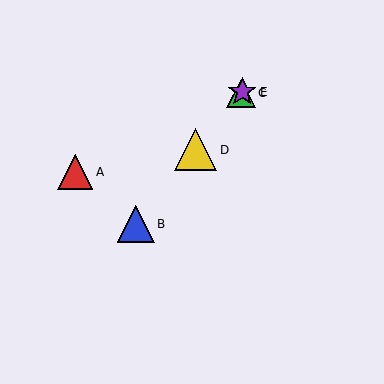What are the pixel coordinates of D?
Object D is at (196, 150).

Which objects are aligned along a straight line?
Objects B, C, D, E are aligned along a straight line.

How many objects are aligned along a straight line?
4 objects (B, C, D, E) are aligned along a straight line.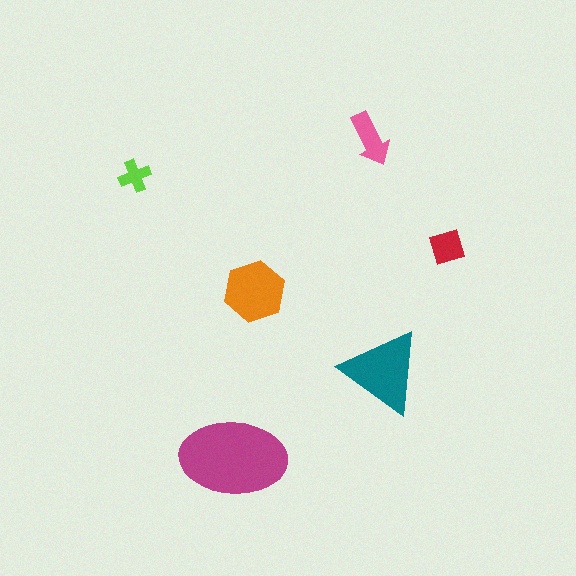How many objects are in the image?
There are 6 objects in the image.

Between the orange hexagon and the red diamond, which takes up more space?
The orange hexagon.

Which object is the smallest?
The lime cross.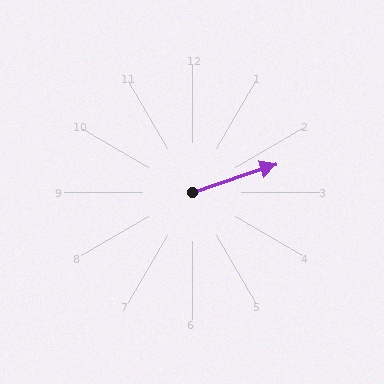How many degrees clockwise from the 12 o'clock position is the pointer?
Approximately 72 degrees.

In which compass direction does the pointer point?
East.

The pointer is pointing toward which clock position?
Roughly 2 o'clock.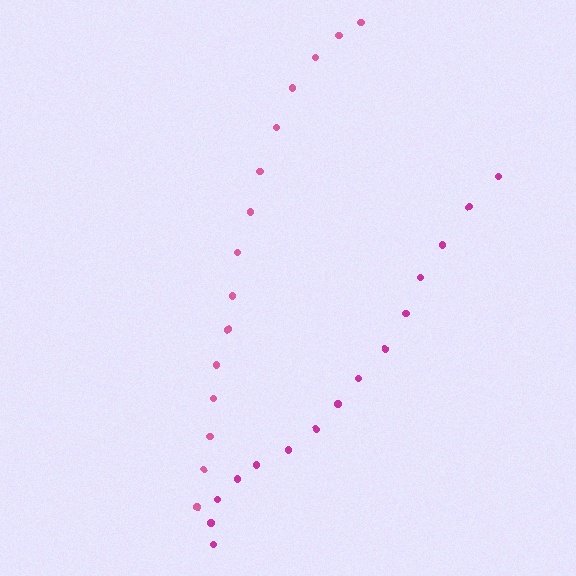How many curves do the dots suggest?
There are 2 distinct paths.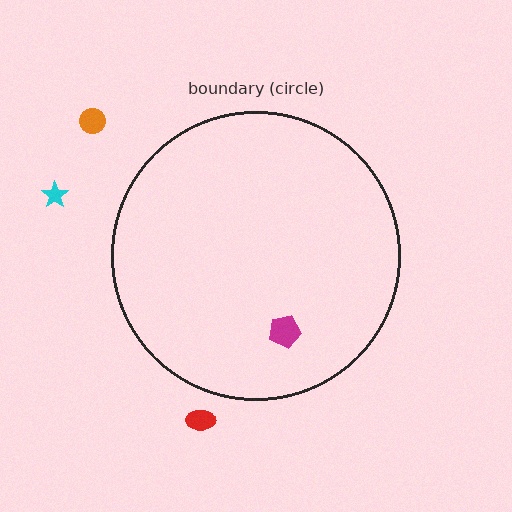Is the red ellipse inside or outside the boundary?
Outside.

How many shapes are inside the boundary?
1 inside, 3 outside.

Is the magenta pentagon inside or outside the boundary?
Inside.